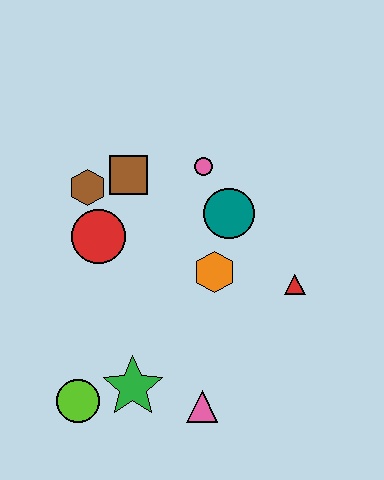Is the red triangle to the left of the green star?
No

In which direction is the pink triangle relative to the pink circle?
The pink triangle is below the pink circle.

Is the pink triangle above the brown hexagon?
No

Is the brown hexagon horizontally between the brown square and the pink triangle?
No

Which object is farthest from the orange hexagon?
The lime circle is farthest from the orange hexagon.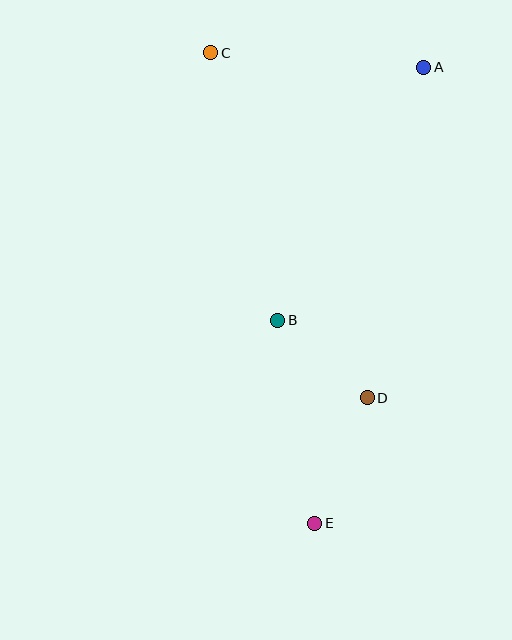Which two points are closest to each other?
Points B and D are closest to each other.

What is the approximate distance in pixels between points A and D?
The distance between A and D is approximately 335 pixels.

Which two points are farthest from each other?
Points C and E are farthest from each other.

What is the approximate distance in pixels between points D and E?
The distance between D and E is approximately 136 pixels.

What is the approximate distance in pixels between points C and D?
The distance between C and D is approximately 379 pixels.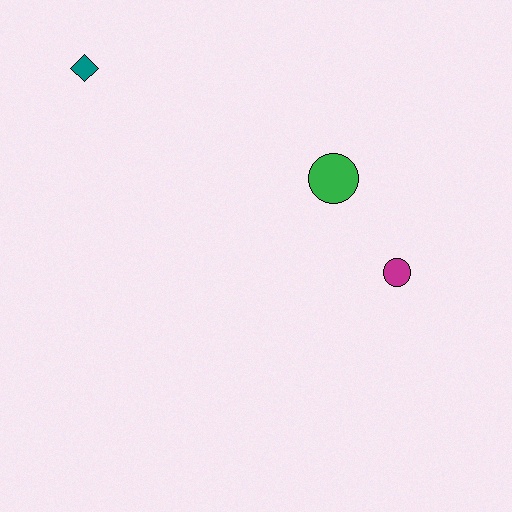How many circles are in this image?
There are 2 circles.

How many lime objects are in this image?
There are no lime objects.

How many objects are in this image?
There are 3 objects.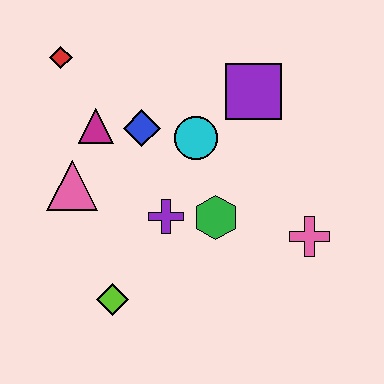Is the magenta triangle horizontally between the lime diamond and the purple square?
No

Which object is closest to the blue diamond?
The magenta triangle is closest to the blue diamond.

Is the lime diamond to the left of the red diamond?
No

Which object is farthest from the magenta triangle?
The pink cross is farthest from the magenta triangle.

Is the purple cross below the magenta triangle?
Yes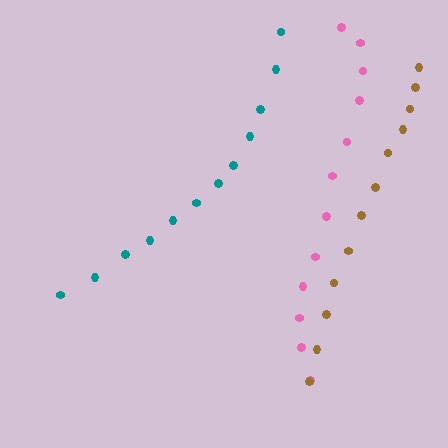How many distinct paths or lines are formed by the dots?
There are 3 distinct paths.